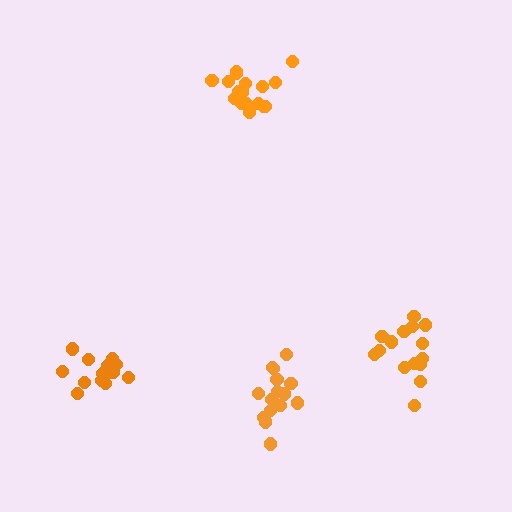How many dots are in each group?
Group 1: 15 dots, Group 2: 17 dots, Group 3: 15 dots, Group 4: 15 dots (62 total).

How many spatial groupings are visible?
There are 4 spatial groupings.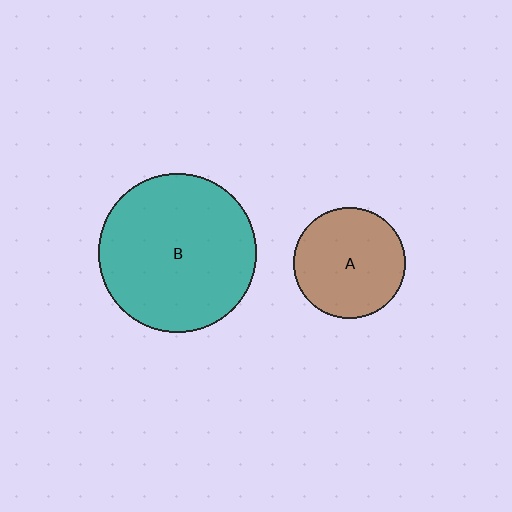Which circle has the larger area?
Circle B (teal).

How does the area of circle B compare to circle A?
Approximately 2.0 times.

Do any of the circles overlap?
No, none of the circles overlap.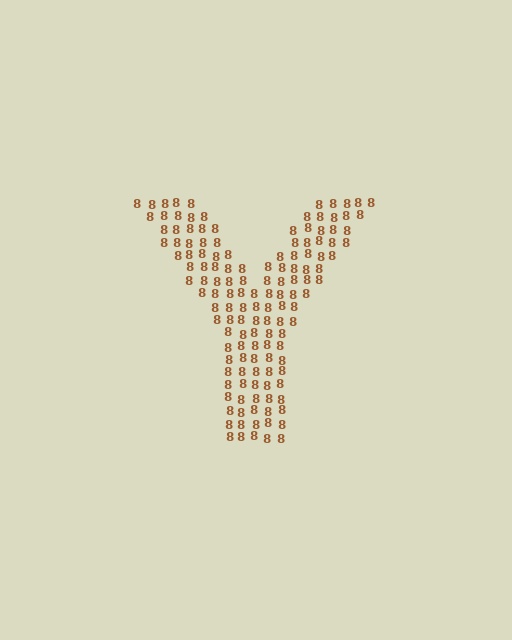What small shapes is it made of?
It is made of small digit 8's.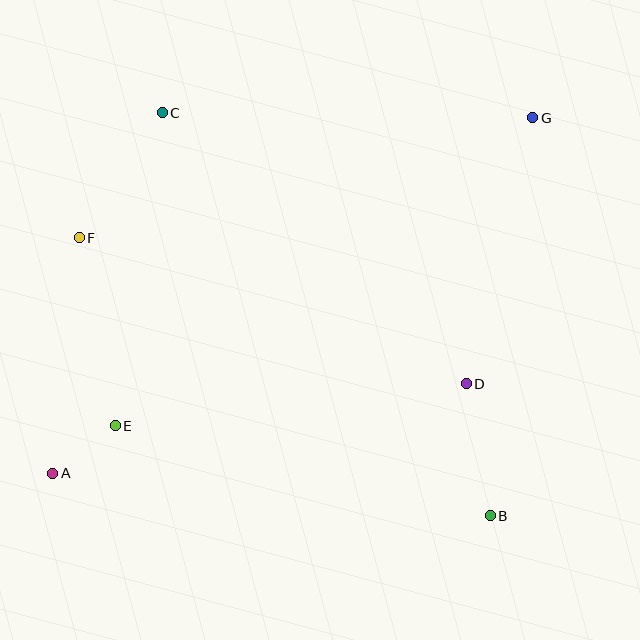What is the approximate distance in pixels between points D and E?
The distance between D and E is approximately 353 pixels.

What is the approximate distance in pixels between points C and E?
The distance between C and E is approximately 316 pixels.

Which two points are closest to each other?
Points A and E are closest to each other.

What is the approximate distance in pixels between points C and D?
The distance between C and D is approximately 407 pixels.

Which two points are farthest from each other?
Points A and G are farthest from each other.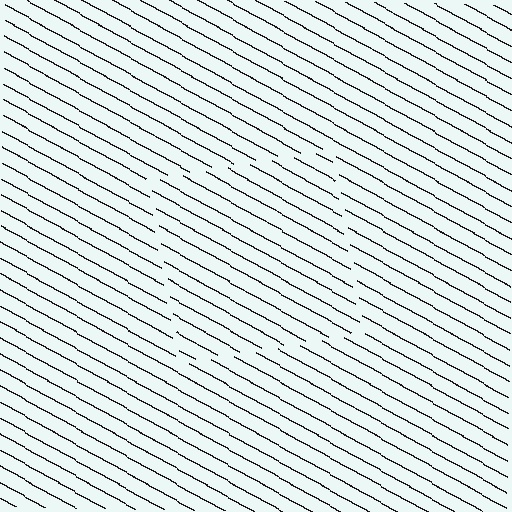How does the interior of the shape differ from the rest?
The interior of the shape contains the same grating, shifted by half a period — the contour is defined by the phase discontinuity where line-ends from the inner and outer gratings abut.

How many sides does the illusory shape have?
4 sides — the line-ends trace a square.